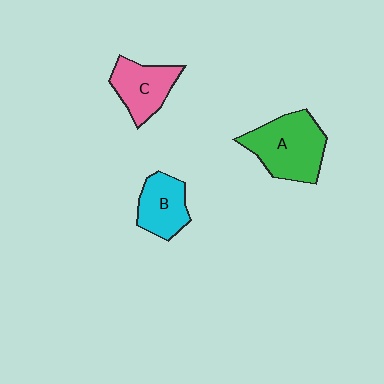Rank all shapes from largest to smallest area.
From largest to smallest: A (green), C (pink), B (cyan).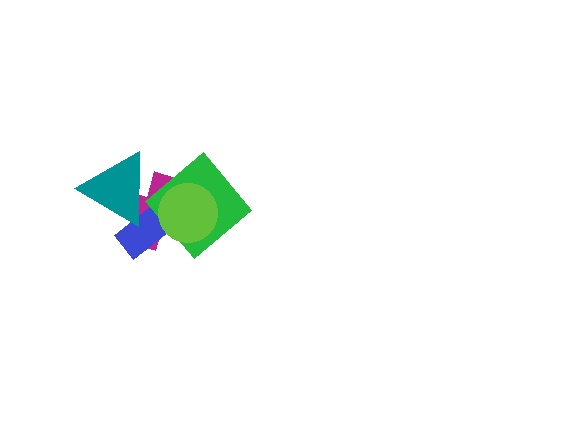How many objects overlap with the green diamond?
2 objects overlap with the green diamond.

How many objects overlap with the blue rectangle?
3 objects overlap with the blue rectangle.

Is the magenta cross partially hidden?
Yes, it is partially covered by another shape.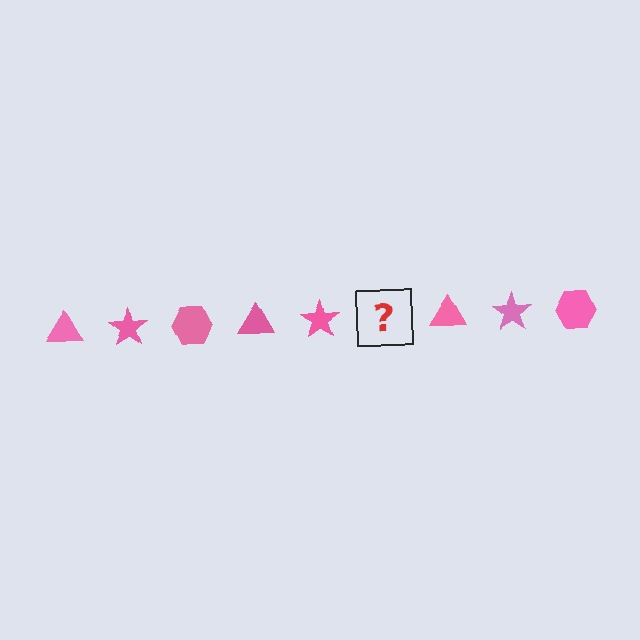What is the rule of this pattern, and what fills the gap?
The rule is that the pattern cycles through triangle, star, hexagon shapes in pink. The gap should be filled with a pink hexagon.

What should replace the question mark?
The question mark should be replaced with a pink hexagon.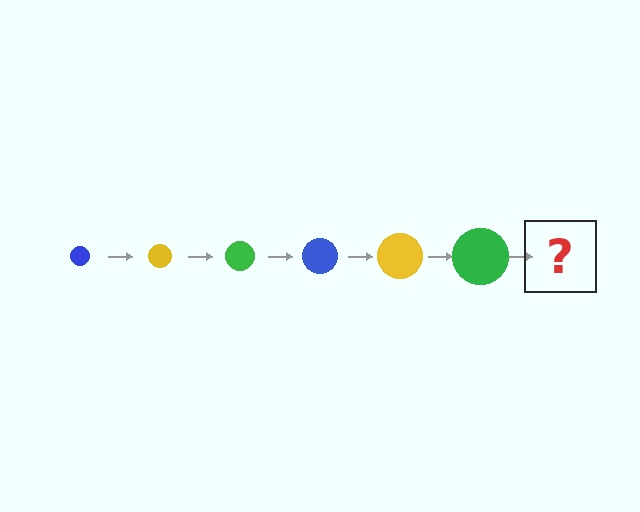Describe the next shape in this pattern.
It should be a blue circle, larger than the previous one.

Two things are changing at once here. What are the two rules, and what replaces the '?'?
The two rules are that the circle grows larger each step and the color cycles through blue, yellow, and green. The '?' should be a blue circle, larger than the previous one.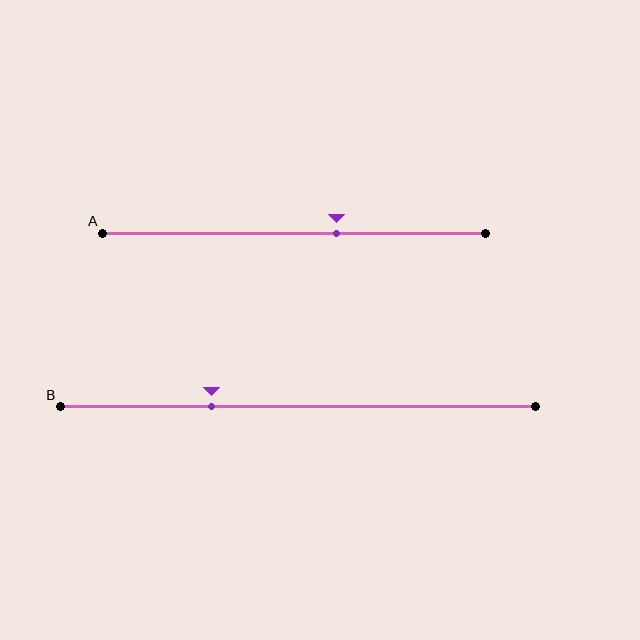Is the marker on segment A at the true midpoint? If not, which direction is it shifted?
No, the marker on segment A is shifted to the right by about 11% of the segment length.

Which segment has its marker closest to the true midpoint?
Segment A has its marker closest to the true midpoint.